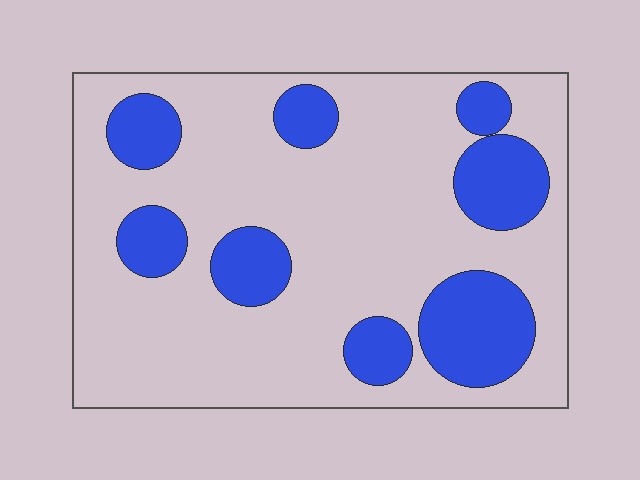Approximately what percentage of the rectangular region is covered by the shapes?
Approximately 25%.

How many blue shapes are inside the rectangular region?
8.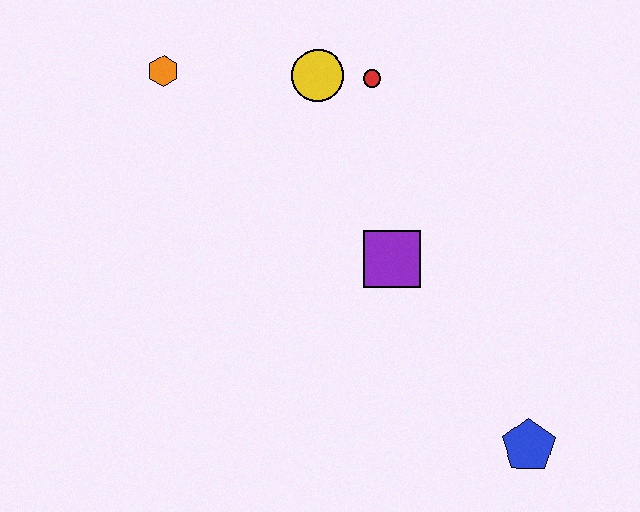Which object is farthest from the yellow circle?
The blue pentagon is farthest from the yellow circle.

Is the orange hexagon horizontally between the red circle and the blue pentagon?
No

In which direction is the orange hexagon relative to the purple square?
The orange hexagon is to the left of the purple square.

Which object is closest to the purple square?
The red circle is closest to the purple square.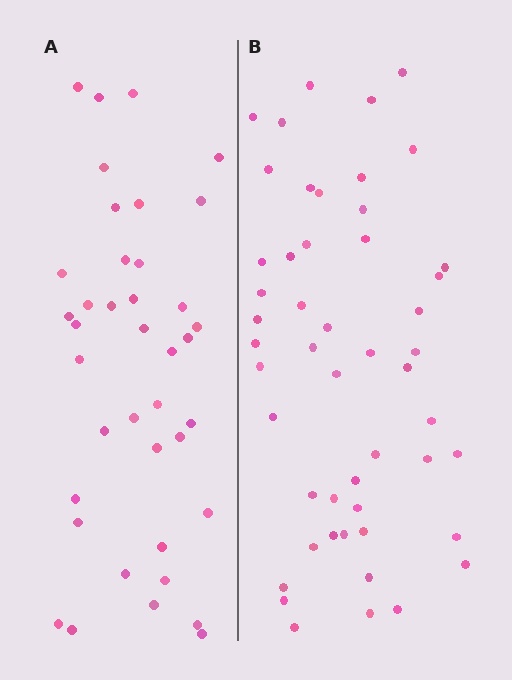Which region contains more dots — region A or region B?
Region B (the right region) has more dots.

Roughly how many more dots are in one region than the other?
Region B has roughly 12 or so more dots than region A.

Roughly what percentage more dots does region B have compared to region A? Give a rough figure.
About 30% more.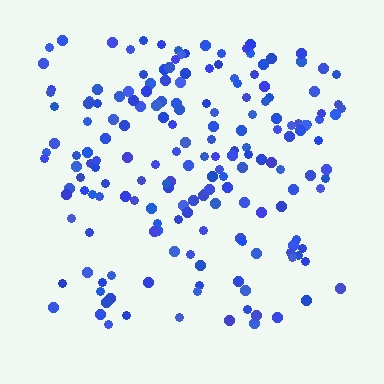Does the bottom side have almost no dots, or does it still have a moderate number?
Still a moderate number, just noticeably fewer than the top.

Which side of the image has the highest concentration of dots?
The top.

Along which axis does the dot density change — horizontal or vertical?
Vertical.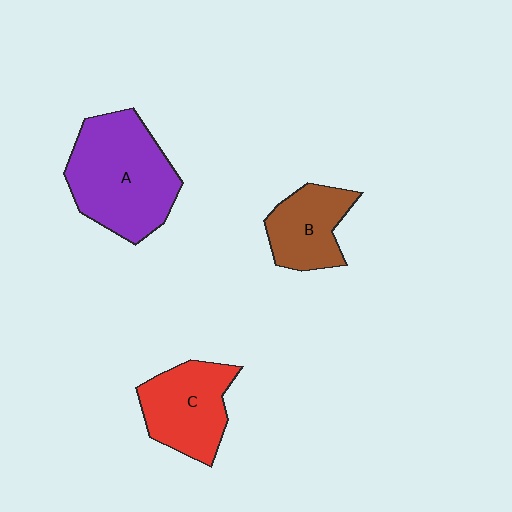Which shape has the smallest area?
Shape B (brown).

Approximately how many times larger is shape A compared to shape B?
Approximately 1.8 times.